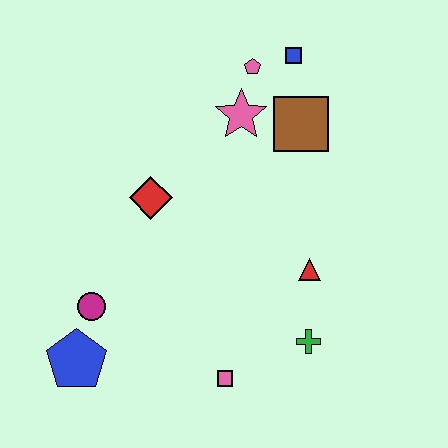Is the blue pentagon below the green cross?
Yes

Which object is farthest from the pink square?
The blue square is farthest from the pink square.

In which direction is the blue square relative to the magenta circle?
The blue square is above the magenta circle.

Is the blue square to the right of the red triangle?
No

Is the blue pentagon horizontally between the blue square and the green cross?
No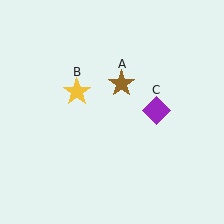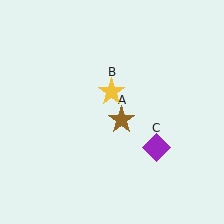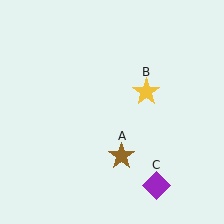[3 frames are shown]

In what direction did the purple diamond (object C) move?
The purple diamond (object C) moved down.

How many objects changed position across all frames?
3 objects changed position: brown star (object A), yellow star (object B), purple diamond (object C).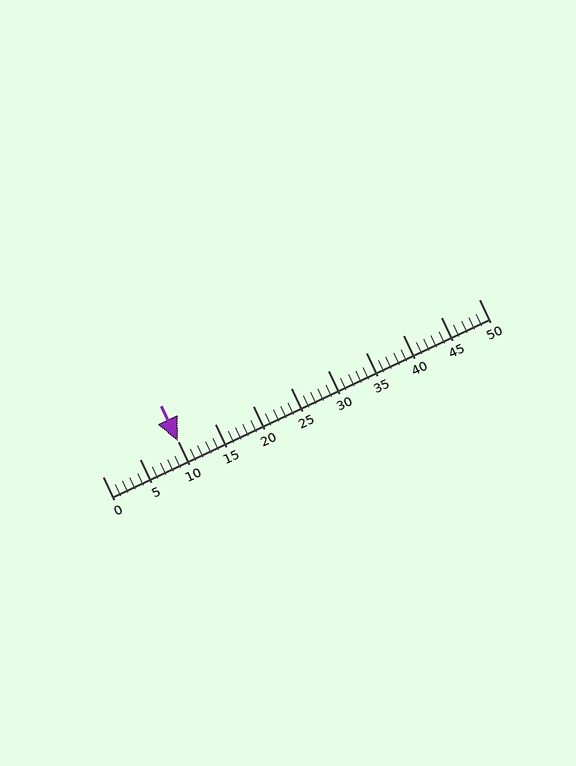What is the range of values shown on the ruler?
The ruler shows values from 0 to 50.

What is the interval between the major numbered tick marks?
The major tick marks are spaced 5 units apart.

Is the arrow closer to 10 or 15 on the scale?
The arrow is closer to 10.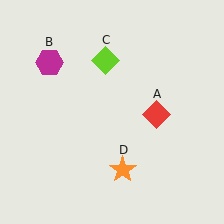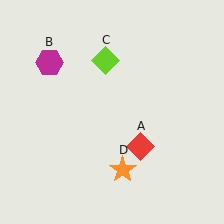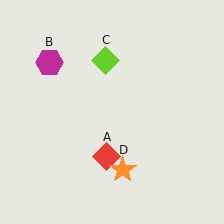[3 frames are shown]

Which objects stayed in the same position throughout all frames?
Magenta hexagon (object B) and lime diamond (object C) and orange star (object D) remained stationary.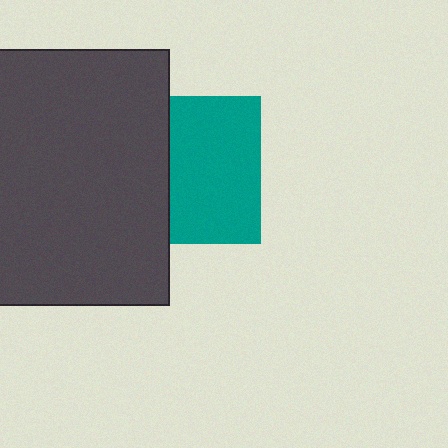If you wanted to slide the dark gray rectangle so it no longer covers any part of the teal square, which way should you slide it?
Slide it left — that is the most direct way to separate the two shapes.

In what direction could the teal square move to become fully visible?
The teal square could move right. That would shift it out from behind the dark gray rectangle entirely.